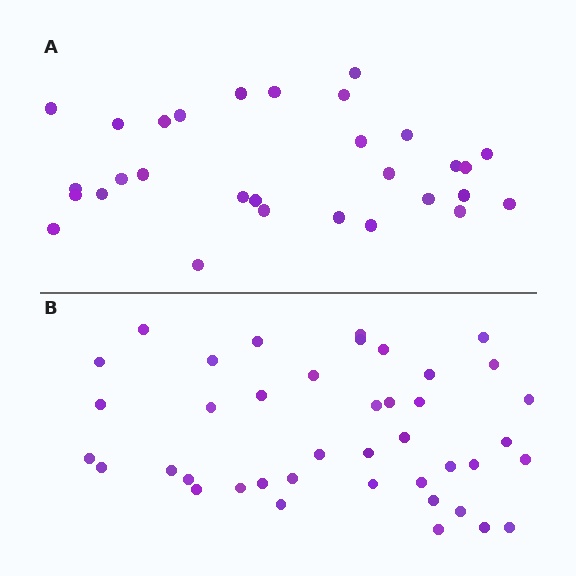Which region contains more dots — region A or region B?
Region B (the bottom region) has more dots.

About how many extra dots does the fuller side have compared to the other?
Region B has roughly 12 or so more dots than region A.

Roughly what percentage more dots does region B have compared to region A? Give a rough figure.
About 35% more.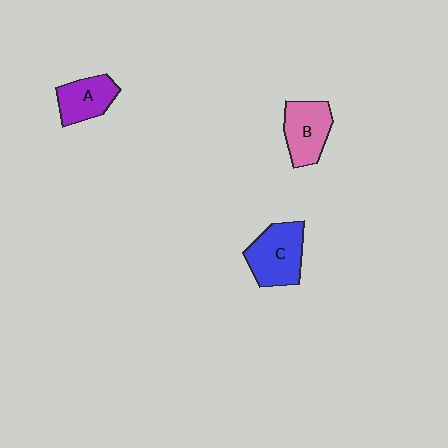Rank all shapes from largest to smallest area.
From largest to smallest: C (blue), B (pink), A (purple).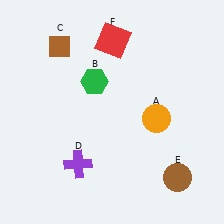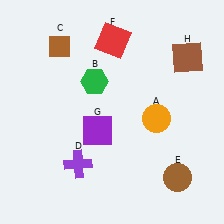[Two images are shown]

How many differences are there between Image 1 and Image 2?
There are 2 differences between the two images.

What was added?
A purple square (G), a brown square (H) were added in Image 2.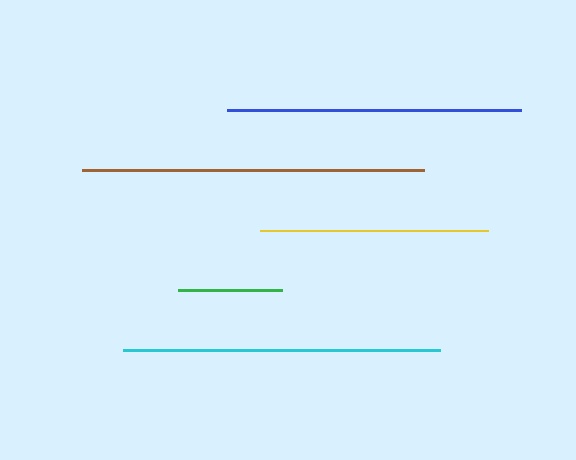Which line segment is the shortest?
The green line is the shortest at approximately 104 pixels.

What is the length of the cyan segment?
The cyan segment is approximately 317 pixels long.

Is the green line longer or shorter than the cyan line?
The cyan line is longer than the green line.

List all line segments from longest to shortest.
From longest to shortest: brown, cyan, blue, yellow, green.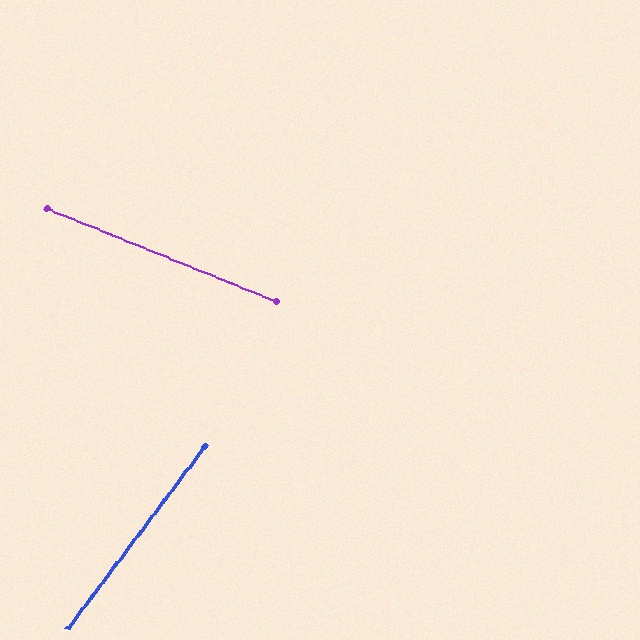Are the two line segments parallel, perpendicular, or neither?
Neither parallel nor perpendicular — they differ by about 75°.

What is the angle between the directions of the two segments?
Approximately 75 degrees.